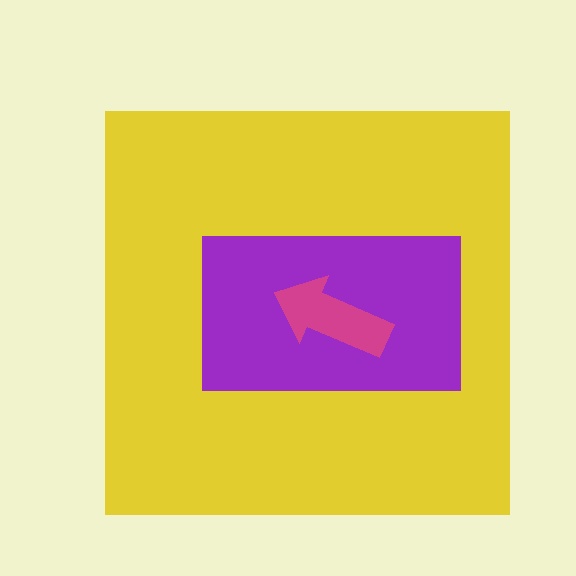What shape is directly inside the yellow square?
The purple rectangle.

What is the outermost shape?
The yellow square.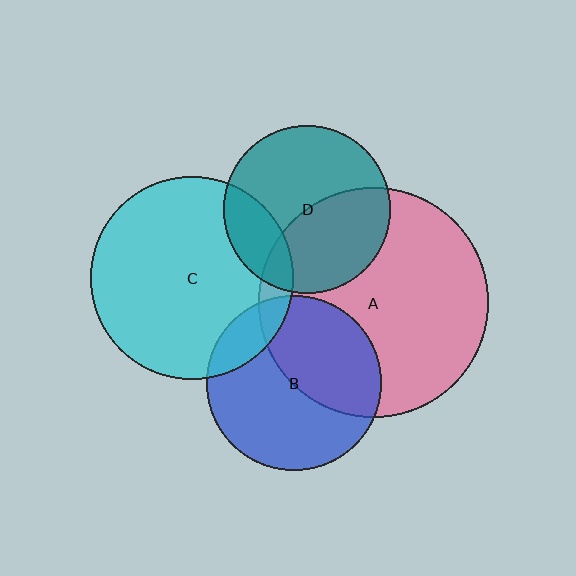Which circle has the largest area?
Circle A (pink).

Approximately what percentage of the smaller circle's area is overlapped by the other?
Approximately 15%.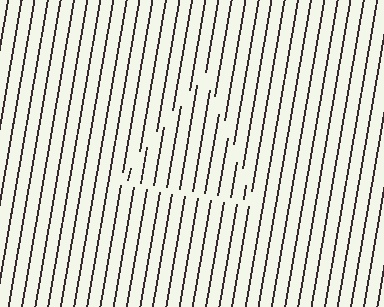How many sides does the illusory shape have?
3 sides — the line-ends trace a triangle.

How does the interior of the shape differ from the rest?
The interior of the shape contains the same grating, shifted by half a period — the contour is defined by the phase discontinuity where line-ends from the inner and outer gratings abut.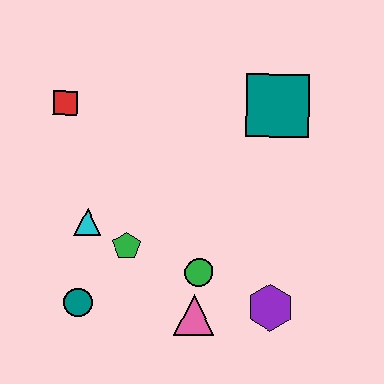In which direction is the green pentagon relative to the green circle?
The green pentagon is to the left of the green circle.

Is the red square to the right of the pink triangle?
No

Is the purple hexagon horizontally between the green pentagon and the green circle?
No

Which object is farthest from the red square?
The purple hexagon is farthest from the red square.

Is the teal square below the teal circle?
No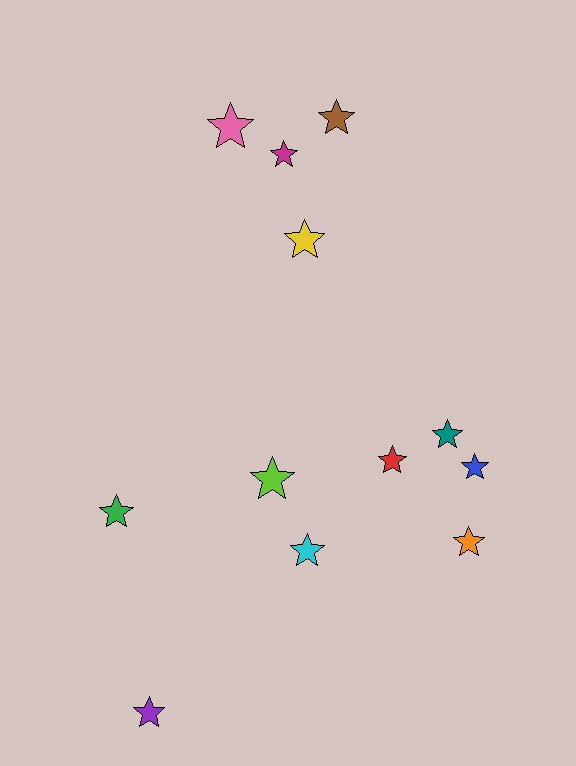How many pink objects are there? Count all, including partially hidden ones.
There is 1 pink object.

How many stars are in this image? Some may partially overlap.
There are 12 stars.